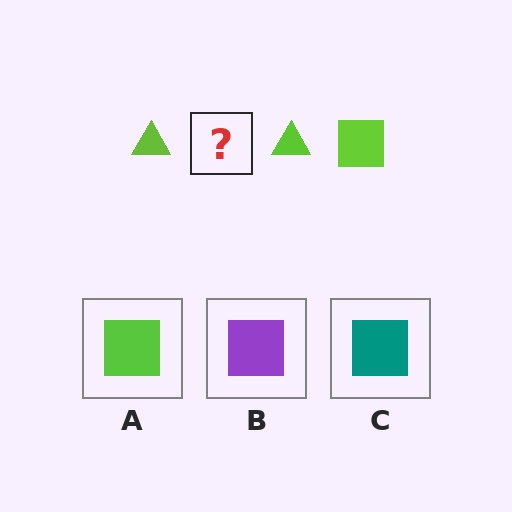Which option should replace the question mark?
Option A.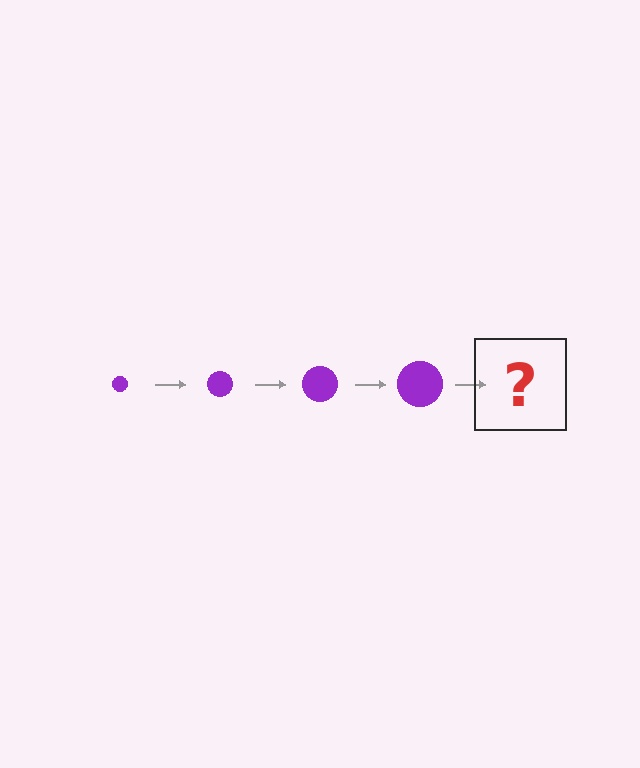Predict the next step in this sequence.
The next step is a purple circle, larger than the previous one.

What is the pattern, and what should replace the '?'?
The pattern is that the circle gets progressively larger each step. The '?' should be a purple circle, larger than the previous one.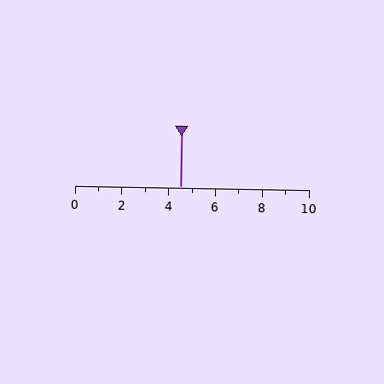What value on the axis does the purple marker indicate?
The marker indicates approximately 4.5.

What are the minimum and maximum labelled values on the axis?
The axis runs from 0 to 10.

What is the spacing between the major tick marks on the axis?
The major ticks are spaced 2 apart.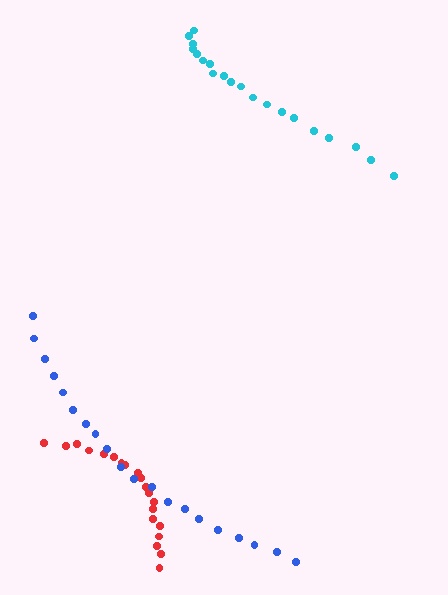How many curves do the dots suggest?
There are 3 distinct paths.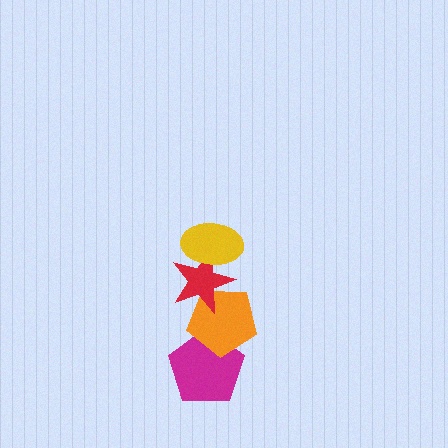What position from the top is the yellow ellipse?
The yellow ellipse is 1st from the top.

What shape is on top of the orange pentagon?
The red star is on top of the orange pentagon.